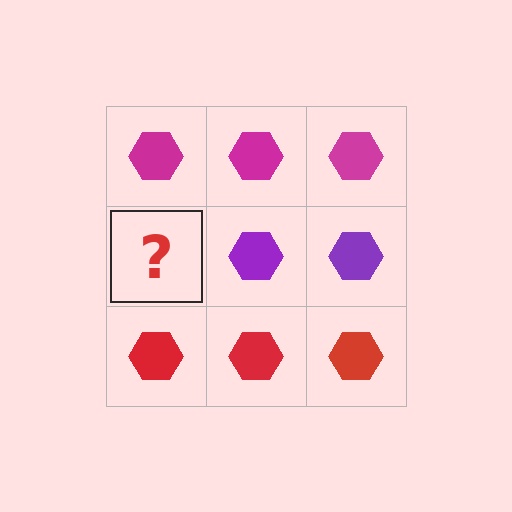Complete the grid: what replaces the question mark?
The question mark should be replaced with a purple hexagon.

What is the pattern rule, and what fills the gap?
The rule is that each row has a consistent color. The gap should be filled with a purple hexagon.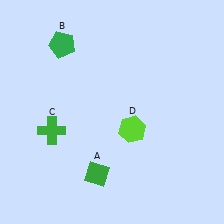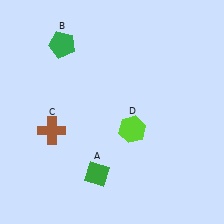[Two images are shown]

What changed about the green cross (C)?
In Image 1, C is green. In Image 2, it changed to brown.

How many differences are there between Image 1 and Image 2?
There is 1 difference between the two images.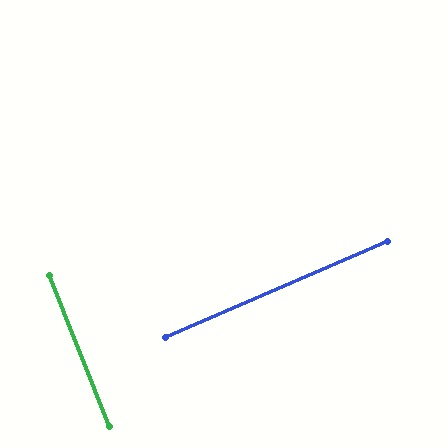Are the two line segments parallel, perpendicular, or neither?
Perpendicular — they meet at approximately 88°.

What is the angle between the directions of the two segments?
Approximately 88 degrees.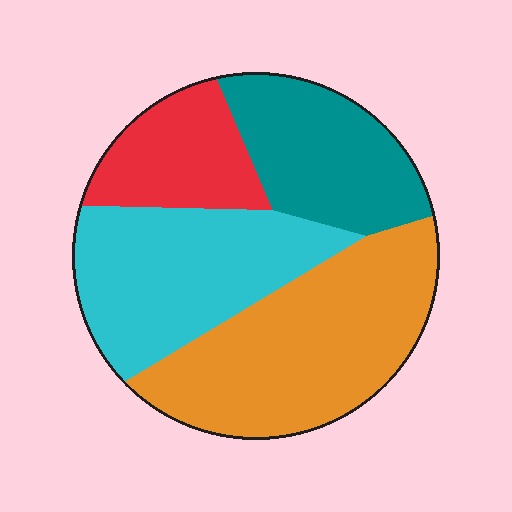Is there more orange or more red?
Orange.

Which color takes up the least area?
Red, at roughly 15%.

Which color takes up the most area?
Orange, at roughly 35%.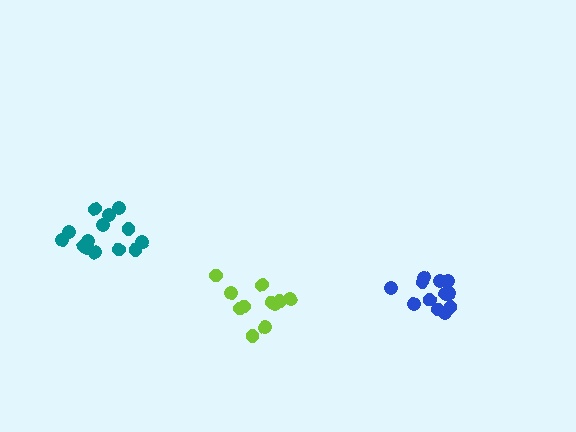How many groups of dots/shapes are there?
There are 3 groups.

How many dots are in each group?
Group 1: 12 dots, Group 2: 14 dots, Group 3: 11 dots (37 total).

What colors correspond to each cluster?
The clusters are colored: blue, teal, lime.